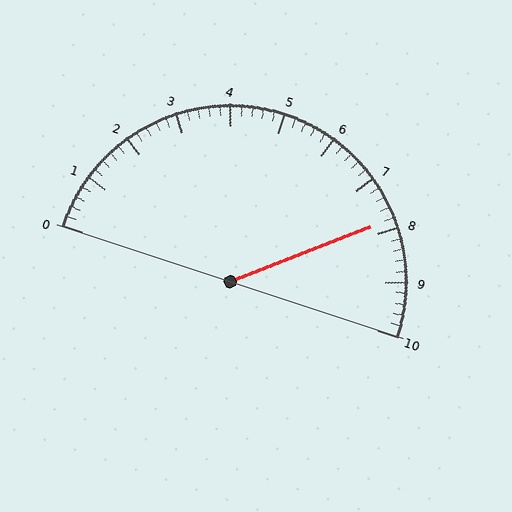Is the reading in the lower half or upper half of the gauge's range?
The reading is in the upper half of the range (0 to 10).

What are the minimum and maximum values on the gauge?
The gauge ranges from 0 to 10.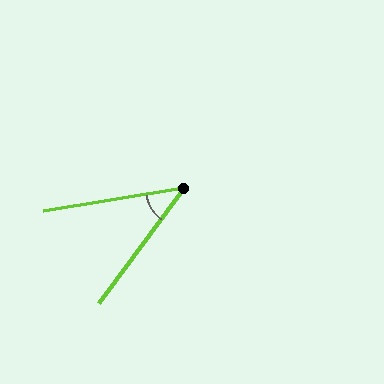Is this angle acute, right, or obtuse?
It is acute.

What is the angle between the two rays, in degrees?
Approximately 44 degrees.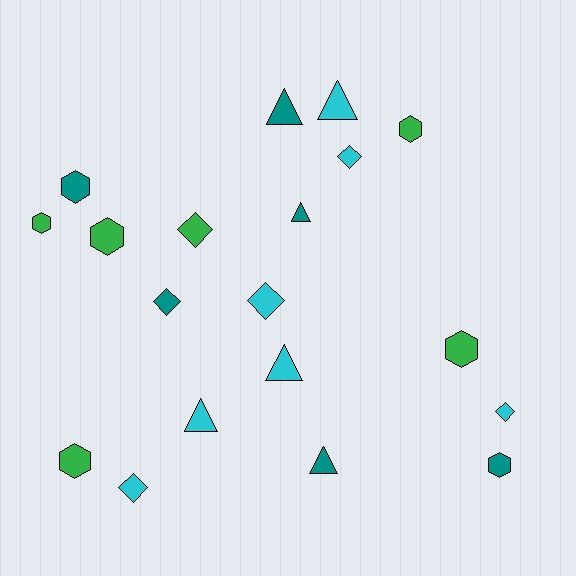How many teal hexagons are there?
There are 2 teal hexagons.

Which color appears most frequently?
Cyan, with 7 objects.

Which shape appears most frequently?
Hexagon, with 7 objects.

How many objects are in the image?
There are 19 objects.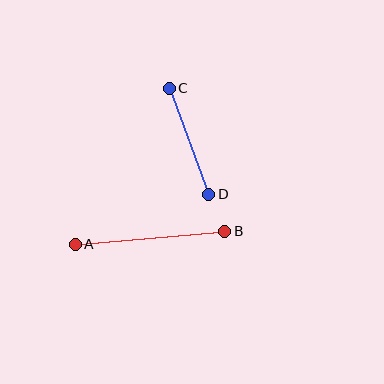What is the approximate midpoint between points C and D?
The midpoint is at approximately (189, 141) pixels.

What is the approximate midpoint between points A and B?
The midpoint is at approximately (150, 238) pixels.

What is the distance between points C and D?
The distance is approximately 113 pixels.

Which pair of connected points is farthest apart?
Points A and B are farthest apart.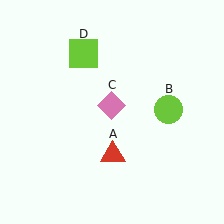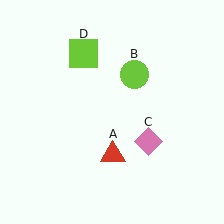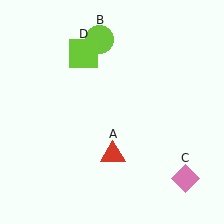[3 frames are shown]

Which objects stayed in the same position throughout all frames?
Red triangle (object A) and lime square (object D) remained stationary.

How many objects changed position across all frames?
2 objects changed position: lime circle (object B), pink diamond (object C).